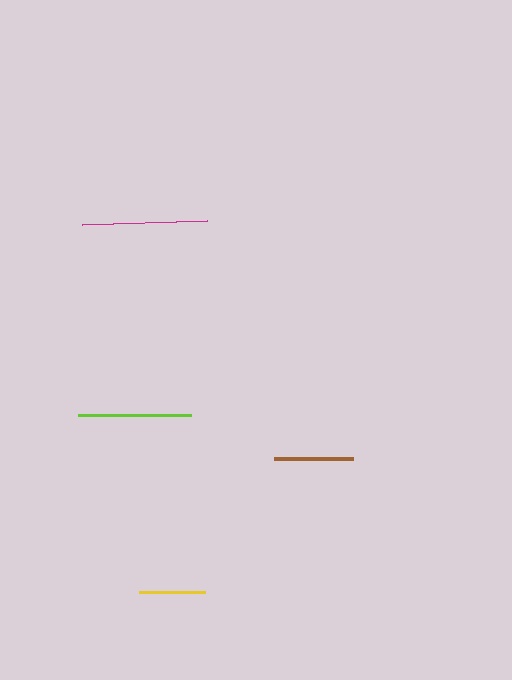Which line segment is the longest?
The magenta line is the longest at approximately 125 pixels.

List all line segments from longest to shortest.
From longest to shortest: magenta, lime, brown, yellow.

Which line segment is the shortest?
The yellow line is the shortest at approximately 66 pixels.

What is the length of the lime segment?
The lime segment is approximately 112 pixels long.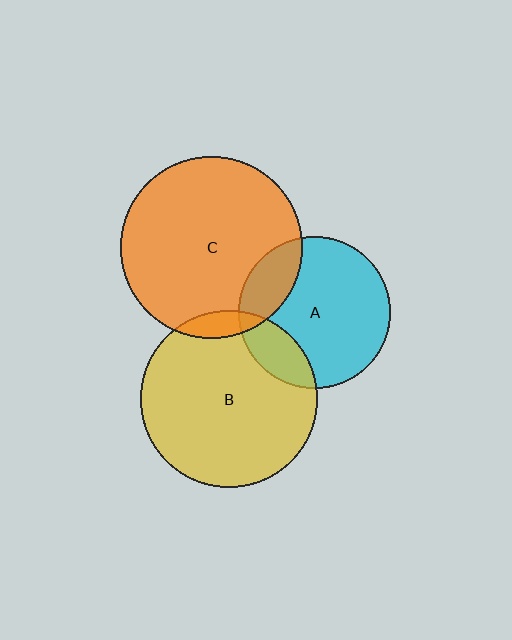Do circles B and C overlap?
Yes.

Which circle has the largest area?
Circle C (orange).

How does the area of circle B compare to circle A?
Approximately 1.3 times.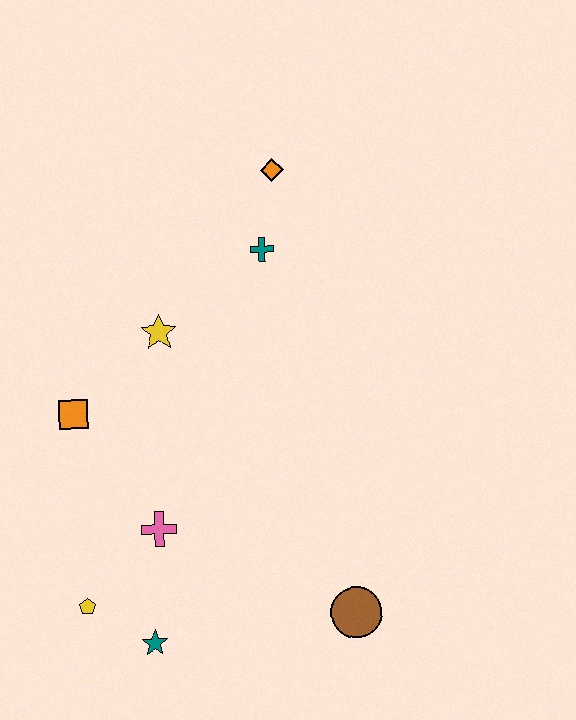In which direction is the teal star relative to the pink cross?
The teal star is below the pink cross.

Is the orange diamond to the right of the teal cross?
Yes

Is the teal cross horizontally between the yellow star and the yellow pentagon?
No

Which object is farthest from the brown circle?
The orange diamond is farthest from the brown circle.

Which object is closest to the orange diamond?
The teal cross is closest to the orange diamond.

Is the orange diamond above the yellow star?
Yes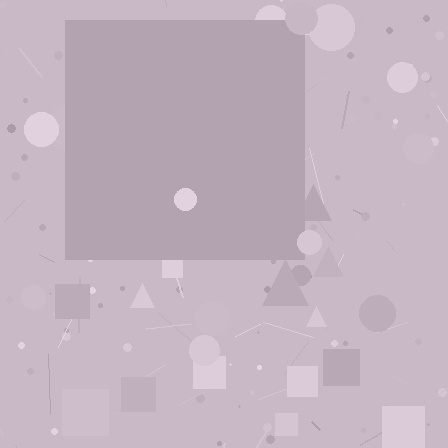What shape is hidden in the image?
A square is hidden in the image.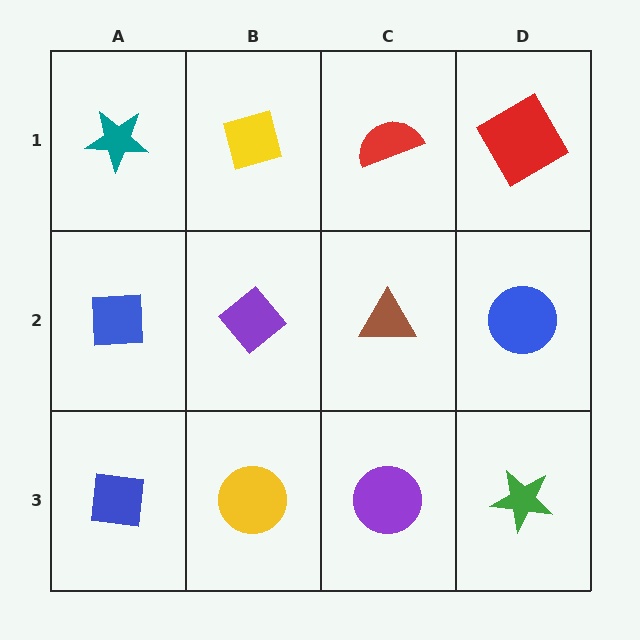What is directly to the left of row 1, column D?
A red semicircle.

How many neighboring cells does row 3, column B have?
3.